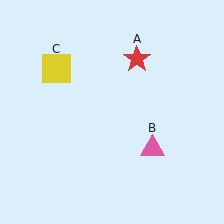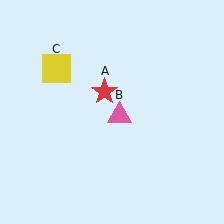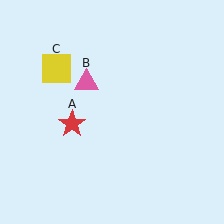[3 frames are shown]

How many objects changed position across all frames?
2 objects changed position: red star (object A), pink triangle (object B).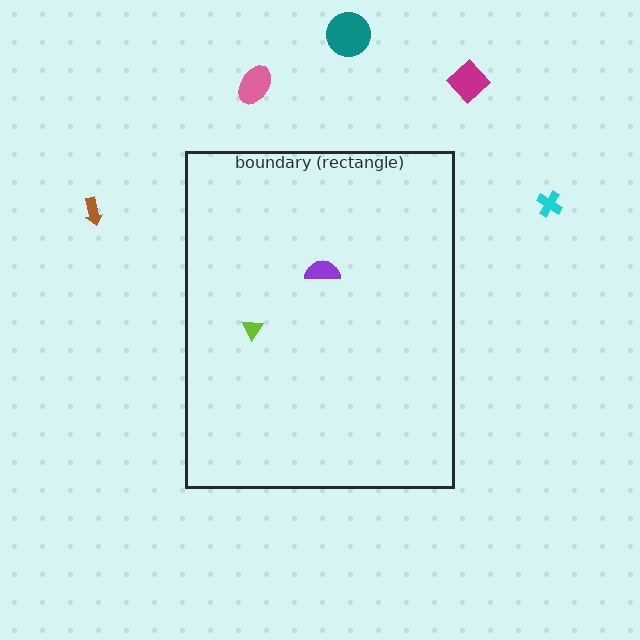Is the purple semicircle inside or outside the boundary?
Inside.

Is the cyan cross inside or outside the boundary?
Outside.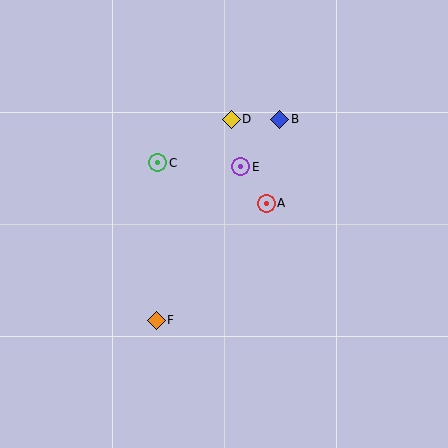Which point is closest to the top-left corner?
Point C is closest to the top-left corner.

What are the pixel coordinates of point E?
Point E is at (241, 167).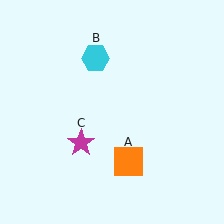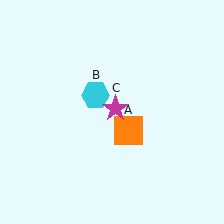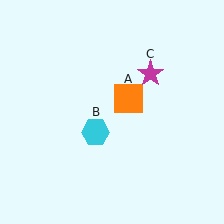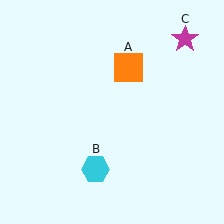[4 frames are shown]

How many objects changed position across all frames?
3 objects changed position: orange square (object A), cyan hexagon (object B), magenta star (object C).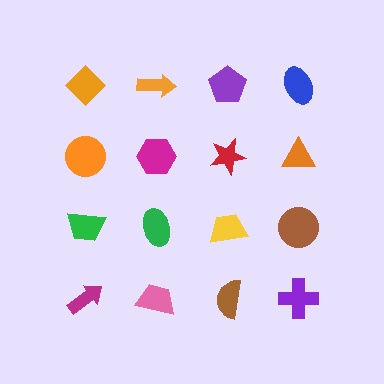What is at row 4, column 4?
A purple cross.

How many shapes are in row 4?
4 shapes.